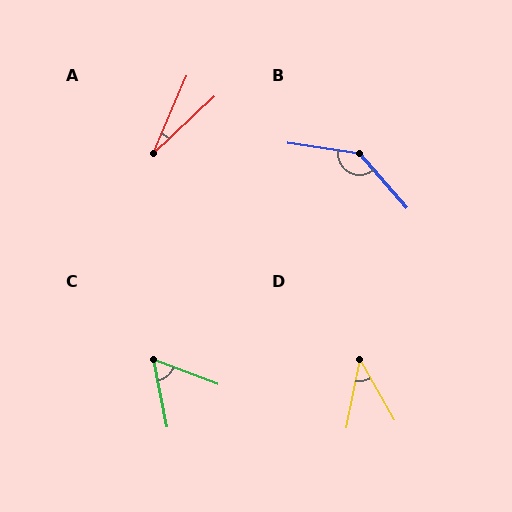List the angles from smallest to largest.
A (23°), D (41°), C (58°), B (140°).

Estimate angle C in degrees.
Approximately 58 degrees.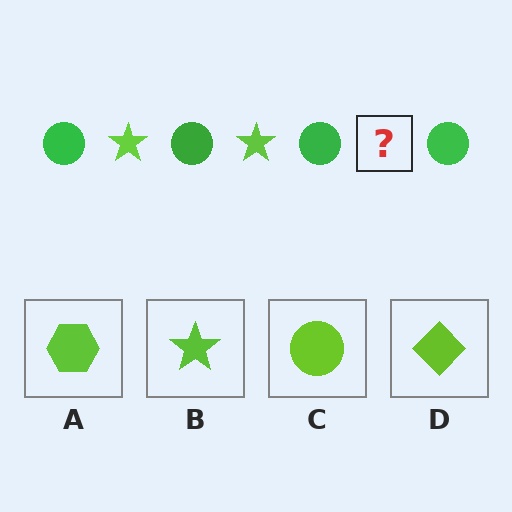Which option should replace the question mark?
Option B.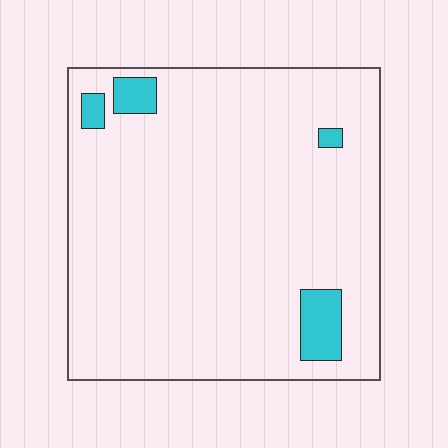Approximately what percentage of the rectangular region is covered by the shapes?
Approximately 5%.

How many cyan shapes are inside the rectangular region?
4.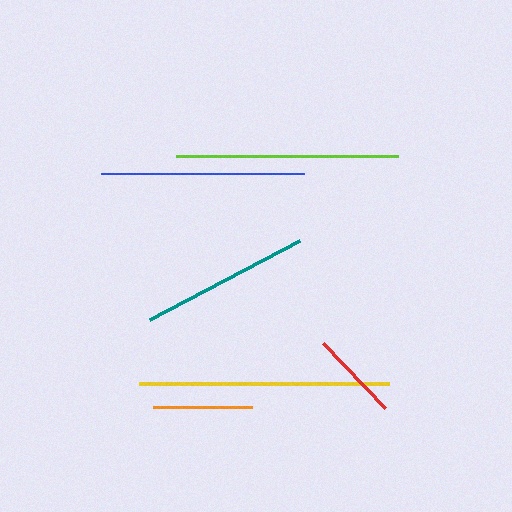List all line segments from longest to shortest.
From longest to shortest: yellow, lime, blue, teal, orange, red.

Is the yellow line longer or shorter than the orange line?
The yellow line is longer than the orange line.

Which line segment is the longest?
The yellow line is the longest at approximately 250 pixels.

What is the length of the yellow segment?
The yellow segment is approximately 250 pixels long.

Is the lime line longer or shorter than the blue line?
The lime line is longer than the blue line.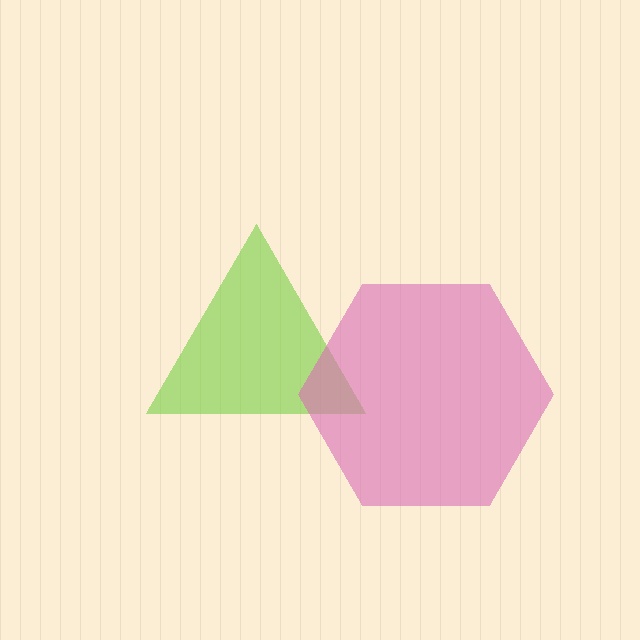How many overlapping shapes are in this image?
There are 2 overlapping shapes in the image.